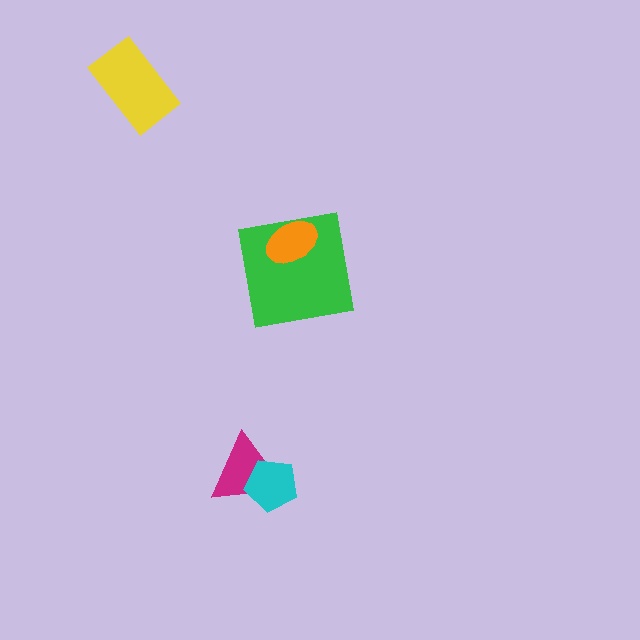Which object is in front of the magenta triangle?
The cyan pentagon is in front of the magenta triangle.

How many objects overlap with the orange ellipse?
1 object overlaps with the orange ellipse.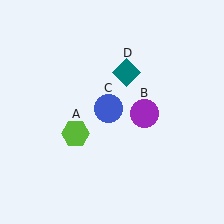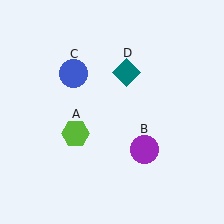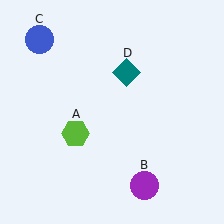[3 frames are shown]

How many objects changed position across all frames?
2 objects changed position: purple circle (object B), blue circle (object C).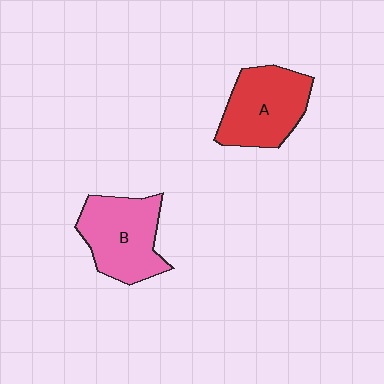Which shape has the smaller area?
Shape A (red).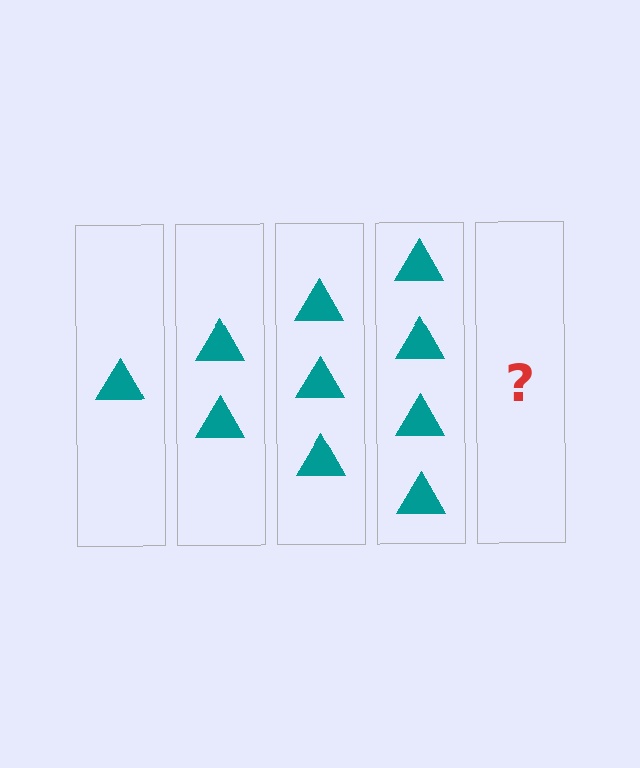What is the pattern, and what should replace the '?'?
The pattern is that each step adds one more triangle. The '?' should be 5 triangles.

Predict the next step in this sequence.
The next step is 5 triangles.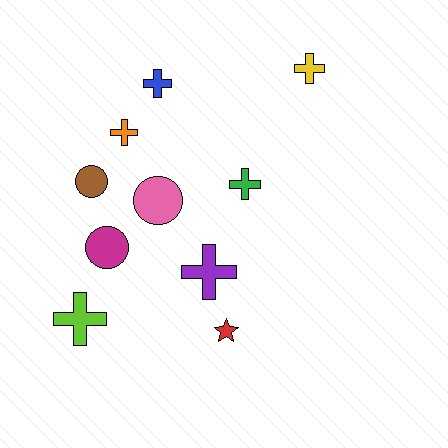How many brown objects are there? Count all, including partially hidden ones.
There is 1 brown object.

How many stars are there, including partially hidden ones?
There is 1 star.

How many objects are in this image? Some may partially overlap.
There are 10 objects.